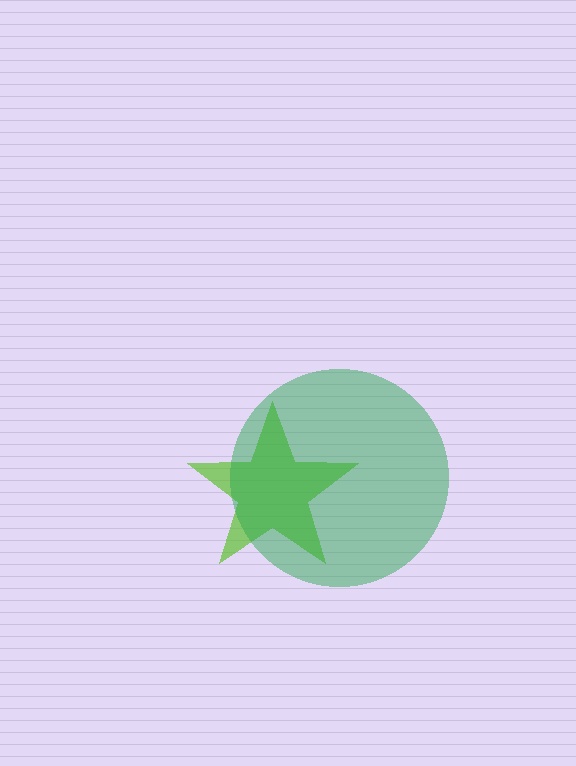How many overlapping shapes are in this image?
There are 2 overlapping shapes in the image.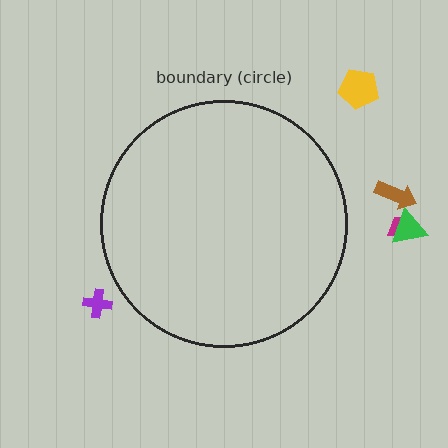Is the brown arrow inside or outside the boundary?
Outside.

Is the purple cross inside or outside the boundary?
Outside.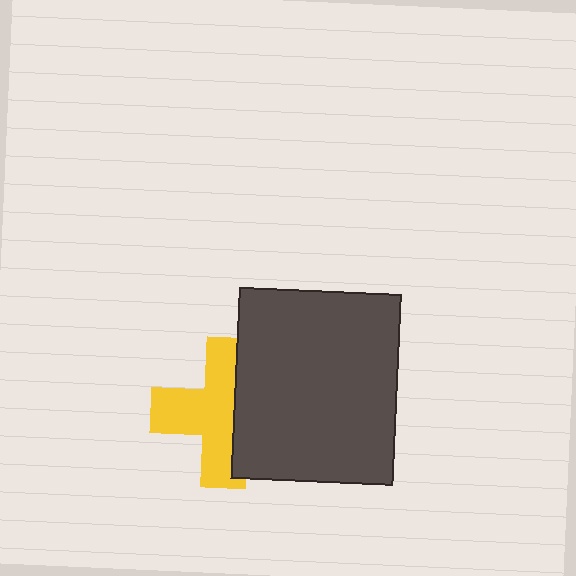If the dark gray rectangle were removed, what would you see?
You would see the complete yellow cross.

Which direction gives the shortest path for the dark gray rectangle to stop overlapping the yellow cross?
Moving right gives the shortest separation.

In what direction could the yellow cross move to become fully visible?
The yellow cross could move left. That would shift it out from behind the dark gray rectangle entirely.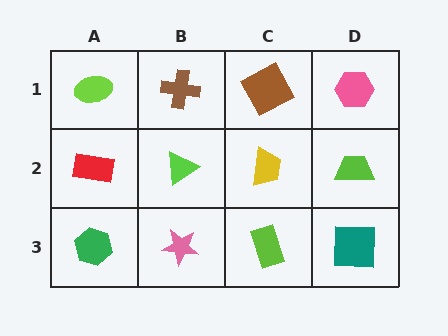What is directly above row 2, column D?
A pink hexagon.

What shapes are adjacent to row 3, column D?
A lime trapezoid (row 2, column D), a lime rectangle (row 3, column C).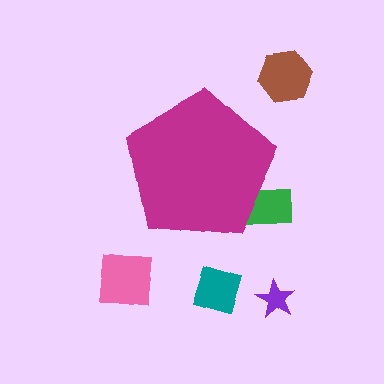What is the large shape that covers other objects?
A magenta pentagon.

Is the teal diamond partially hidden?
No, the teal diamond is fully visible.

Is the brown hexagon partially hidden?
No, the brown hexagon is fully visible.